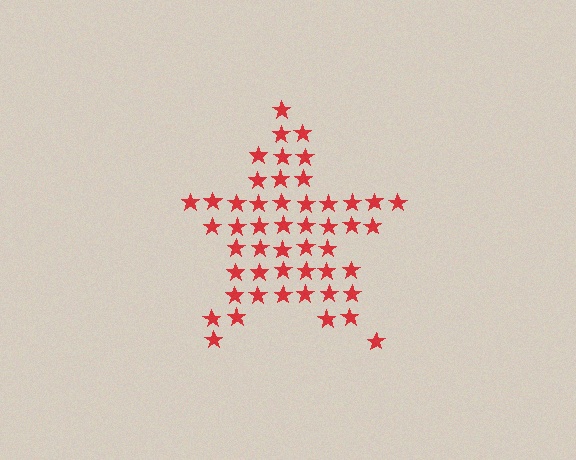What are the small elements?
The small elements are stars.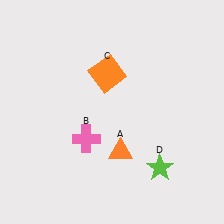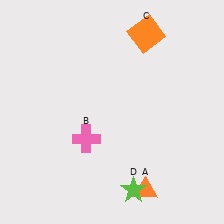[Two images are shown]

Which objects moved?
The objects that moved are: the orange triangle (A), the orange square (C), the lime star (D).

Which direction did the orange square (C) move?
The orange square (C) moved up.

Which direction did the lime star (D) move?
The lime star (D) moved left.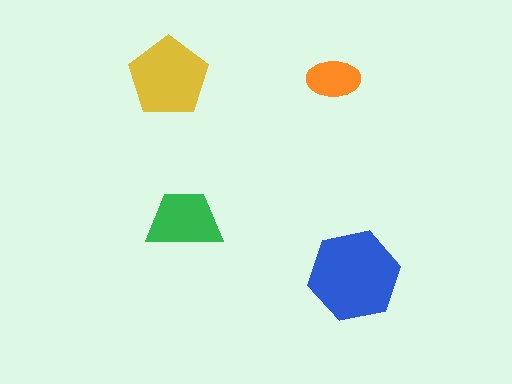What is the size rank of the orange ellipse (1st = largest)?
4th.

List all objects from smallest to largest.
The orange ellipse, the green trapezoid, the yellow pentagon, the blue hexagon.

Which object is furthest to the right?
The blue hexagon is rightmost.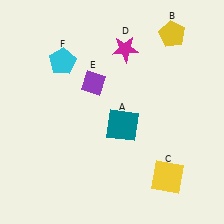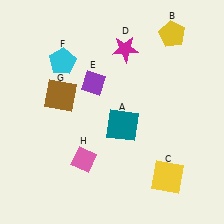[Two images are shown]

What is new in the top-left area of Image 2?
A brown square (G) was added in the top-left area of Image 2.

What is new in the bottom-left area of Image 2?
A pink diamond (H) was added in the bottom-left area of Image 2.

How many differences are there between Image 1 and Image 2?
There are 2 differences between the two images.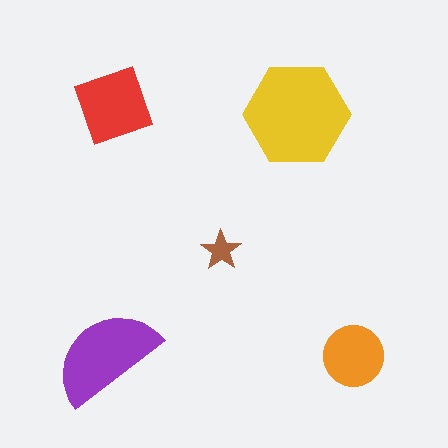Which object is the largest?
The yellow hexagon.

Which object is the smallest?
The brown star.